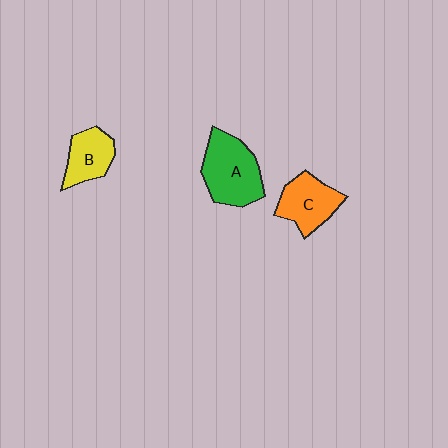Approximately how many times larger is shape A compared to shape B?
Approximately 1.5 times.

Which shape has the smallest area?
Shape B (yellow).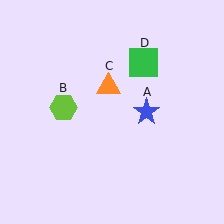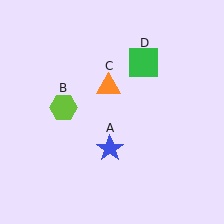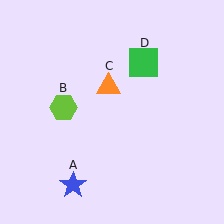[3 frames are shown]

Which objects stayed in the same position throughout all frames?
Lime hexagon (object B) and orange triangle (object C) and green square (object D) remained stationary.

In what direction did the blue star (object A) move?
The blue star (object A) moved down and to the left.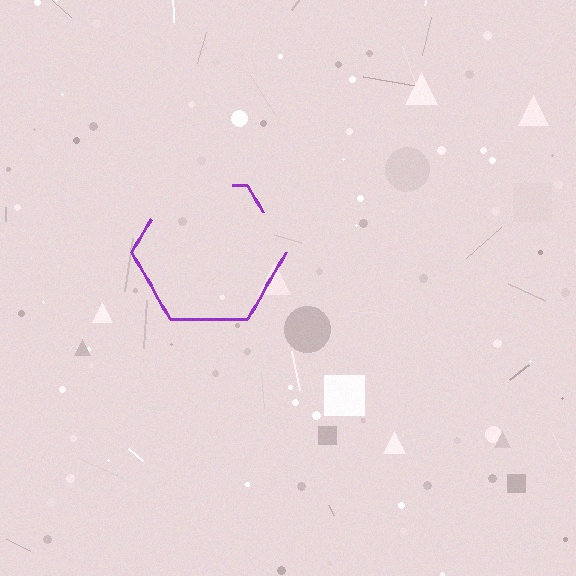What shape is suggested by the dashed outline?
The dashed outline suggests a hexagon.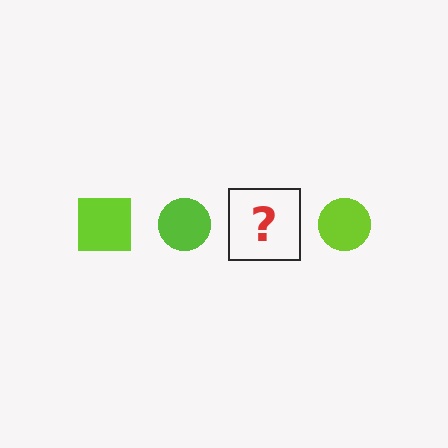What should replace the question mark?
The question mark should be replaced with a lime square.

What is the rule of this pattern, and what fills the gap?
The rule is that the pattern cycles through square, circle shapes in lime. The gap should be filled with a lime square.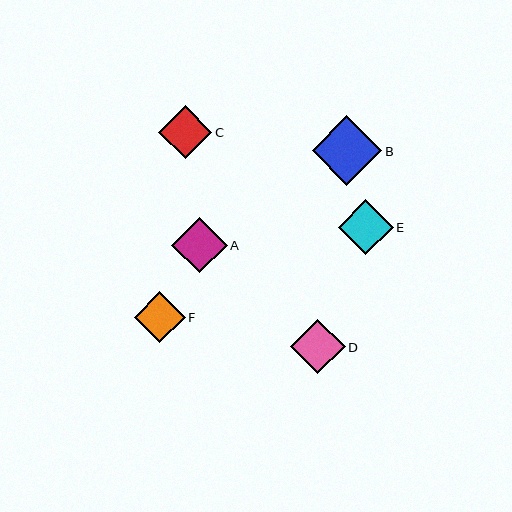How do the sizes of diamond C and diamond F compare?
Diamond C and diamond F are approximately the same size.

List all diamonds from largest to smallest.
From largest to smallest: B, A, E, D, C, F.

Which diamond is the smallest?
Diamond F is the smallest with a size of approximately 51 pixels.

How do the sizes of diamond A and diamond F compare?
Diamond A and diamond F are approximately the same size.